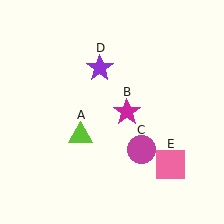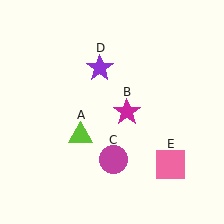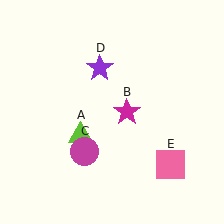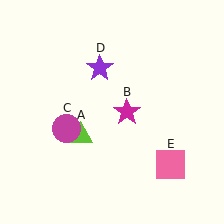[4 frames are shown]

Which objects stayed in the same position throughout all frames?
Lime triangle (object A) and magenta star (object B) and purple star (object D) and pink square (object E) remained stationary.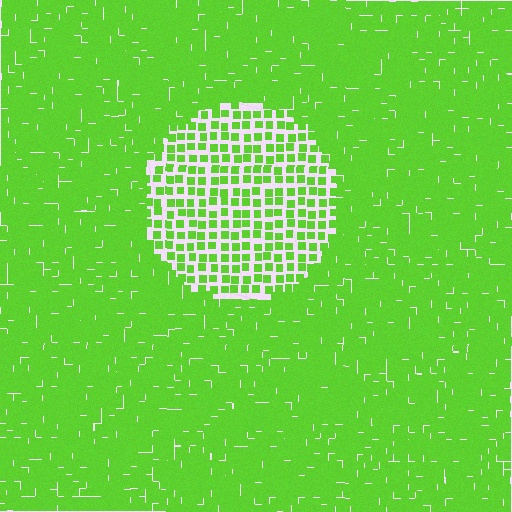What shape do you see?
I see a circle.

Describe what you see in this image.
The image contains small lime elements arranged at two different densities. A circle-shaped region is visible where the elements are less densely packed than the surrounding area.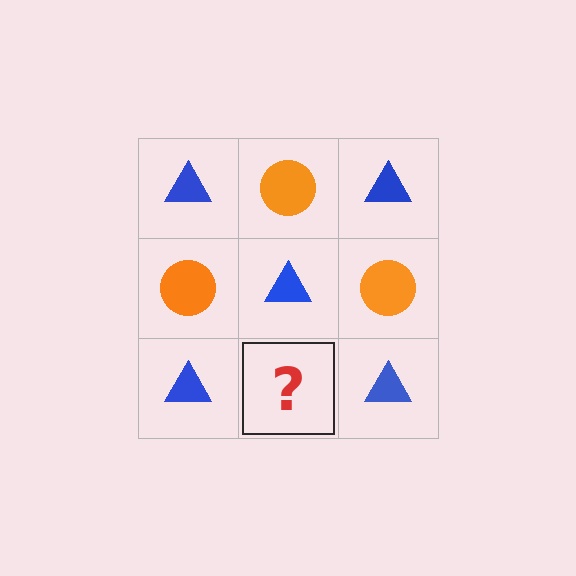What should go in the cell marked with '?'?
The missing cell should contain an orange circle.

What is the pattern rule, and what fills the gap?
The rule is that it alternates blue triangle and orange circle in a checkerboard pattern. The gap should be filled with an orange circle.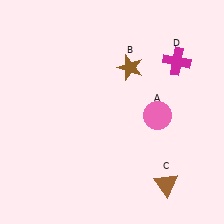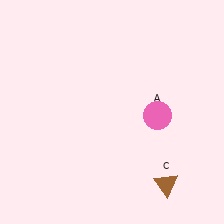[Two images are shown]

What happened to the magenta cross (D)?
The magenta cross (D) was removed in Image 2. It was in the top-right area of Image 1.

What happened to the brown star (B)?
The brown star (B) was removed in Image 2. It was in the top-right area of Image 1.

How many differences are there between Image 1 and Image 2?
There are 2 differences between the two images.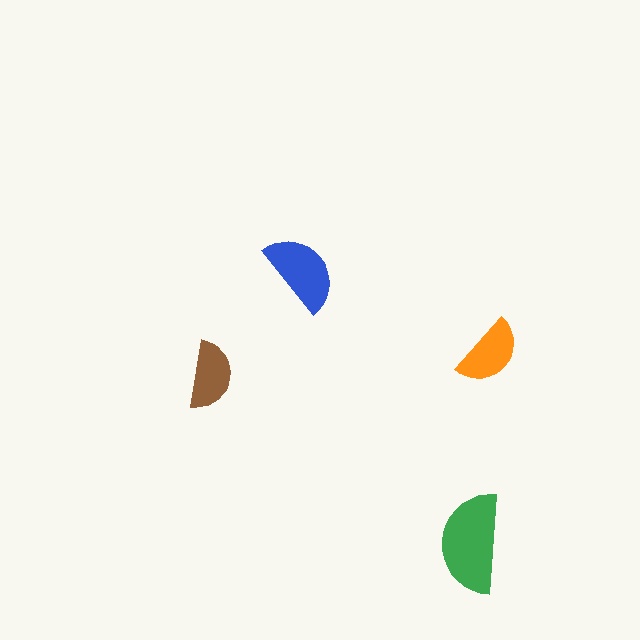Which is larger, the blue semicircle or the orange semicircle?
The blue one.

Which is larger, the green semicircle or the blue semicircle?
The green one.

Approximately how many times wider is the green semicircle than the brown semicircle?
About 1.5 times wider.